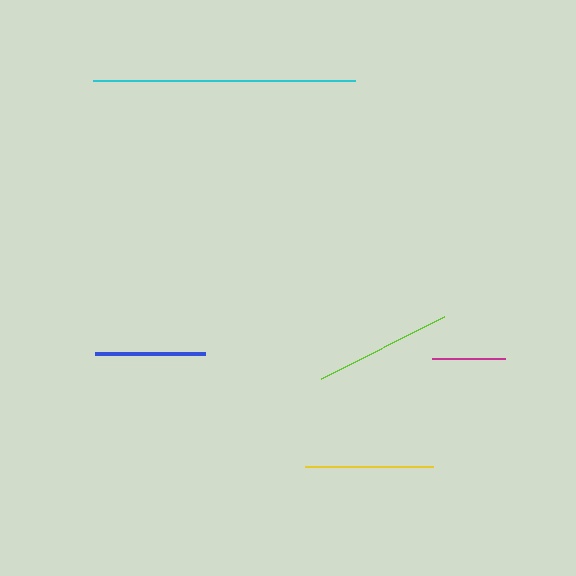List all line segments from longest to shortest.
From longest to shortest: cyan, lime, yellow, blue, magenta.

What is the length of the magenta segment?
The magenta segment is approximately 73 pixels long.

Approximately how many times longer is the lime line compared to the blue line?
The lime line is approximately 1.3 times the length of the blue line.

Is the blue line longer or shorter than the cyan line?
The cyan line is longer than the blue line.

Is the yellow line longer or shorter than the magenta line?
The yellow line is longer than the magenta line.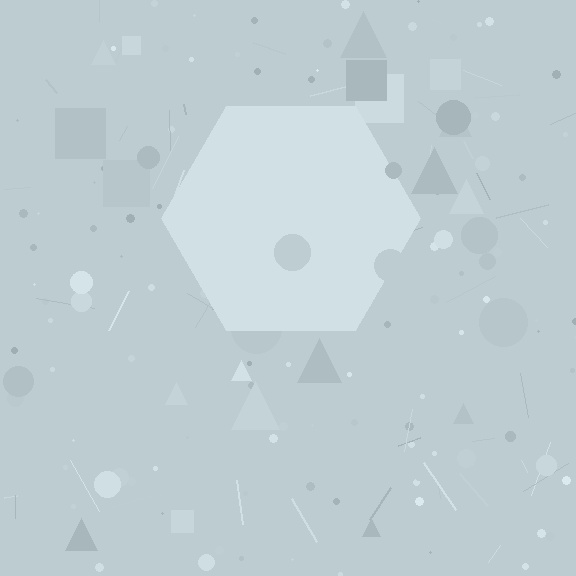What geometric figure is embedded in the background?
A hexagon is embedded in the background.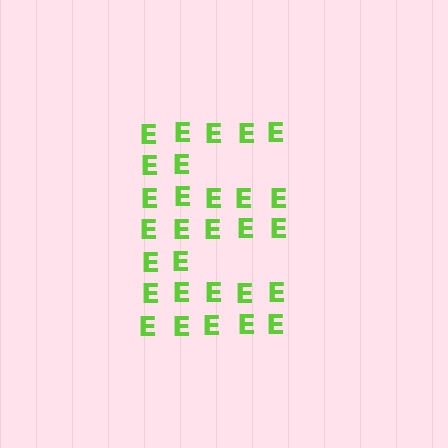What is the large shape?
The large shape is the letter E.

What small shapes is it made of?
It is made of small letter E's.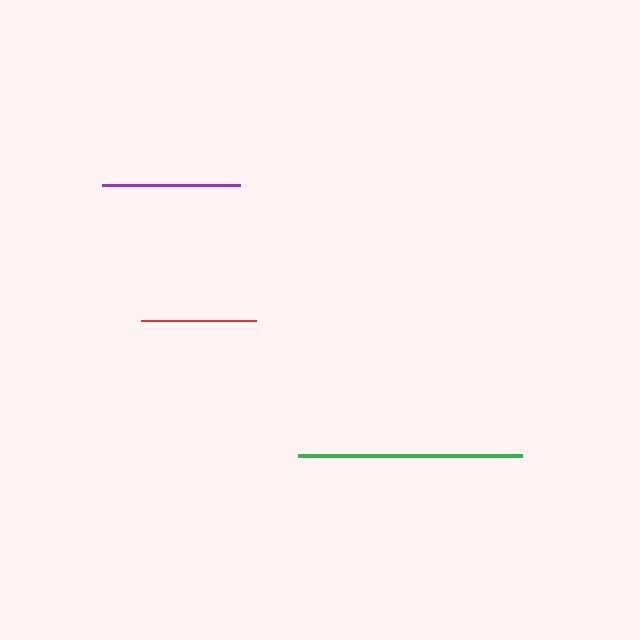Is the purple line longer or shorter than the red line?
The purple line is longer than the red line.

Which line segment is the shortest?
The red line is the shortest at approximately 115 pixels.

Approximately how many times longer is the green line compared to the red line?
The green line is approximately 2.0 times the length of the red line.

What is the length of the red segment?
The red segment is approximately 115 pixels long.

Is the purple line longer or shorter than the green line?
The green line is longer than the purple line.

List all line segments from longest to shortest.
From longest to shortest: green, purple, red.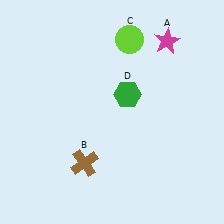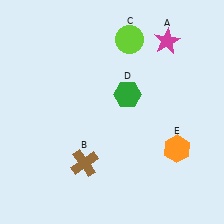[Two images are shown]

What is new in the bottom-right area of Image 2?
An orange hexagon (E) was added in the bottom-right area of Image 2.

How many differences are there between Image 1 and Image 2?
There is 1 difference between the two images.